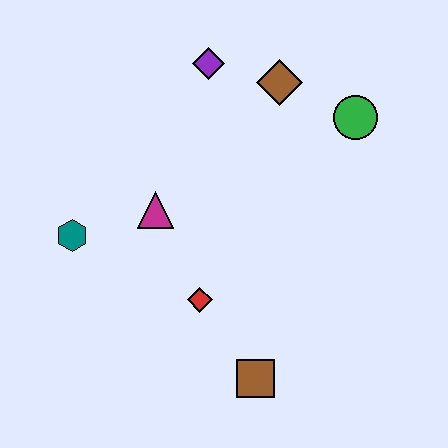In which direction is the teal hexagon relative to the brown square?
The teal hexagon is to the left of the brown square.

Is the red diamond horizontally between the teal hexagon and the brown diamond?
Yes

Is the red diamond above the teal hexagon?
No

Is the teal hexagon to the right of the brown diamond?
No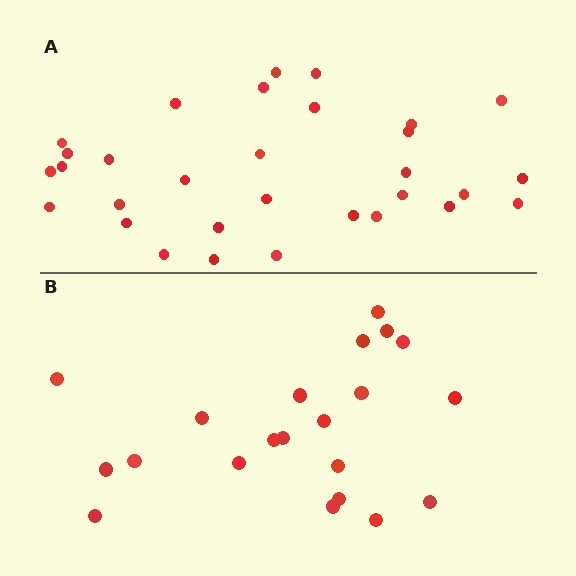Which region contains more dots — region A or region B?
Region A (the top region) has more dots.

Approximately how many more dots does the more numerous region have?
Region A has roughly 10 or so more dots than region B.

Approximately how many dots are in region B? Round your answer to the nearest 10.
About 20 dots. (The exact count is 21, which rounds to 20.)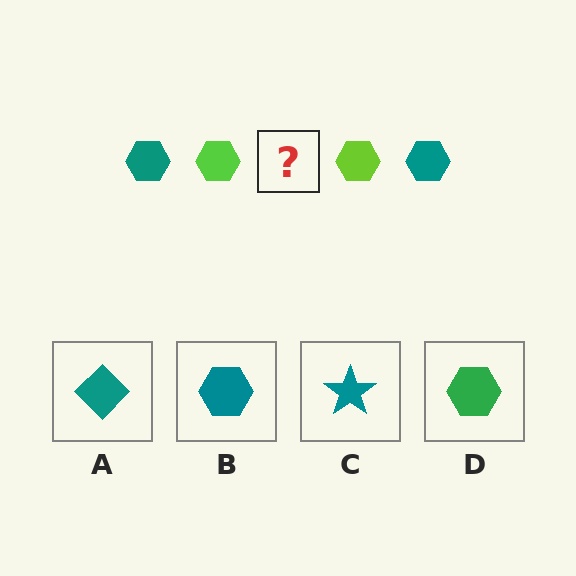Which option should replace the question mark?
Option B.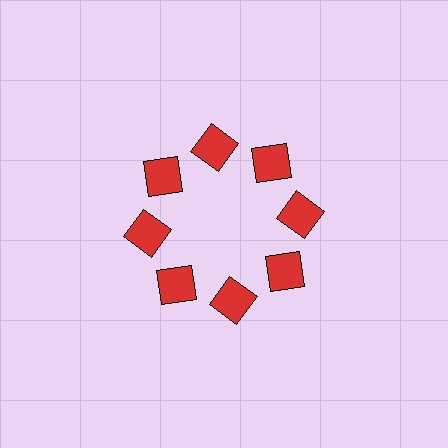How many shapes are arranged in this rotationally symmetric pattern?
There are 8 shapes, arranged in 8 groups of 1.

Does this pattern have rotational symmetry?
Yes, this pattern has 8-fold rotational symmetry. It looks the same after rotating 45 degrees around the center.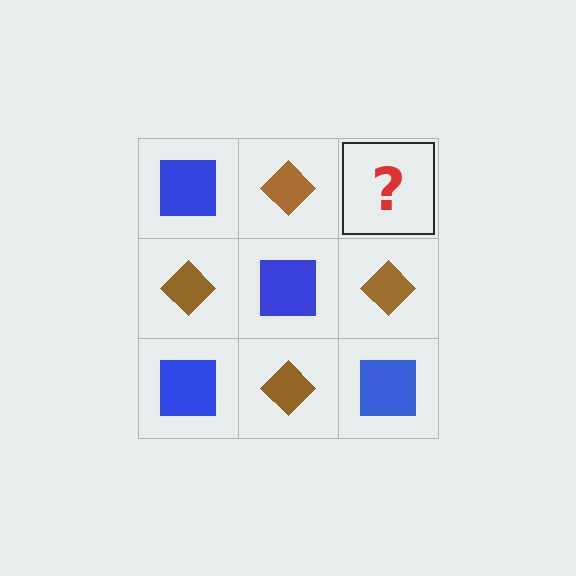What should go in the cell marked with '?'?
The missing cell should contain a blue square.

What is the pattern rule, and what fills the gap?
The rule is that it alternates blue square and brown diamond in a checkerboard pattern. The gap should be filled with a blue square.